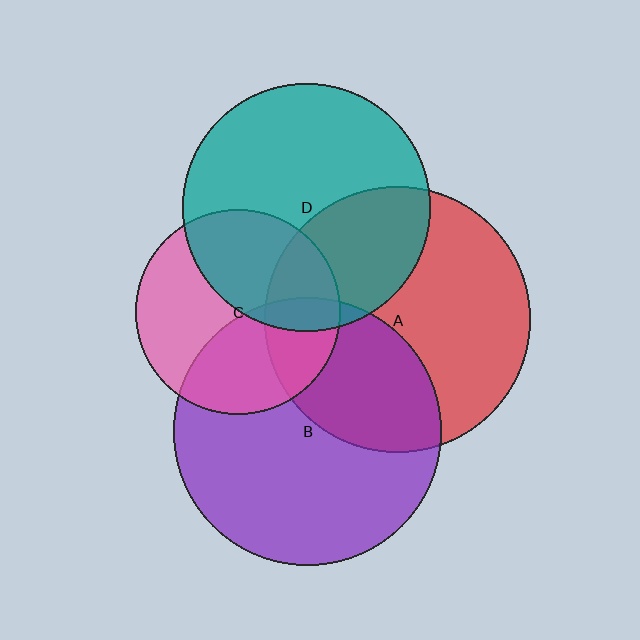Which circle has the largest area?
Circle B (purple).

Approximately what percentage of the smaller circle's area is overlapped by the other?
Approximately 35%.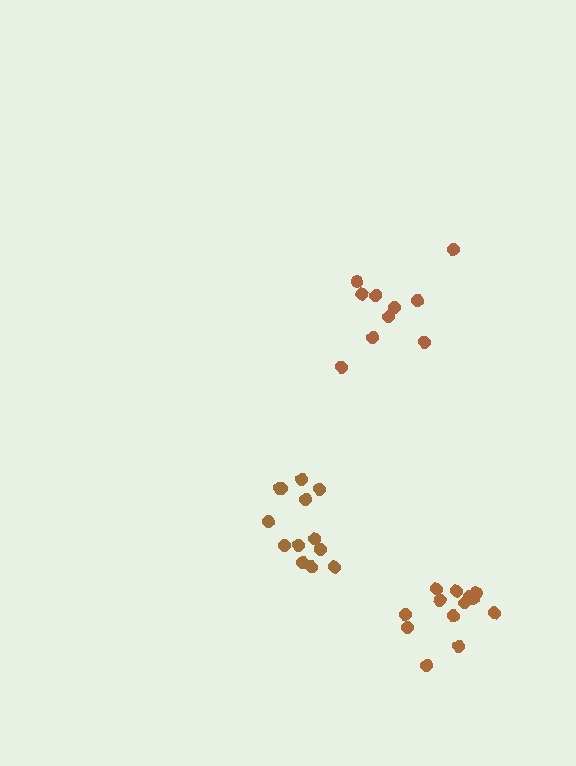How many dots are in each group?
Group 1: 13 dots, Group 2: 10 dots, Group 3: 13 dots (36 total).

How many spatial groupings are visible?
There are 3 spatial groupings.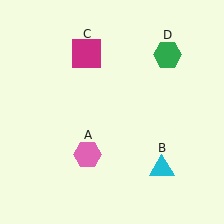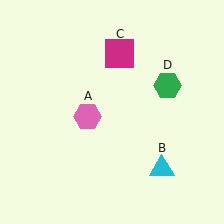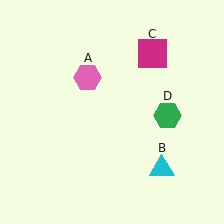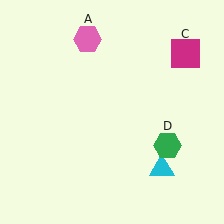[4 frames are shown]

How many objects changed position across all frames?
3 objects changed position: pink hexagon (object A), magenta square (object C), green hexagon (object D).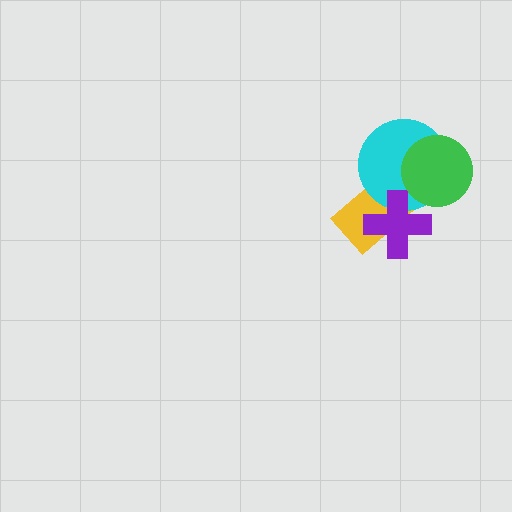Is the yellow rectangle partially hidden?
Yes, it is partially covered by another shape.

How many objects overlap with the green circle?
1 object overlaps with the green circle.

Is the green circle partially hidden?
No, no other shape covers it.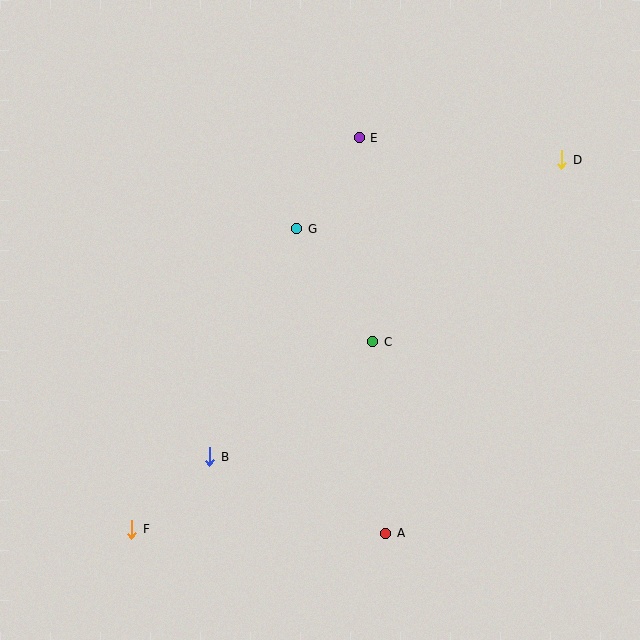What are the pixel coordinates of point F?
Point F is at (132, 529).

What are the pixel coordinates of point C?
Point C is at (373, 342).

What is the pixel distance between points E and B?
The distance between E and B is 352 pixels.